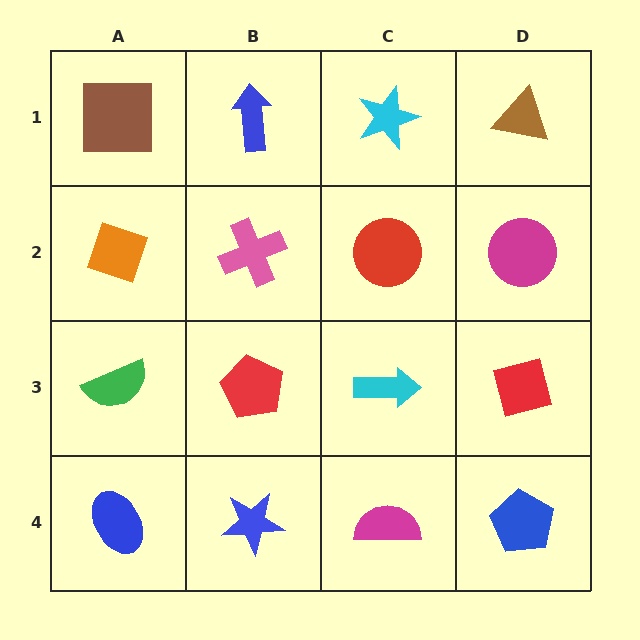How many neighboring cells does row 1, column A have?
2.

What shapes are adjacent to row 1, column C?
A red circle (row 2, column C), a blue arrow (row 1, column B), a brown triangle (row 1, column D).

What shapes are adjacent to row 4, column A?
A green semicircle (row 3, column A), a blue star (row 4, column B).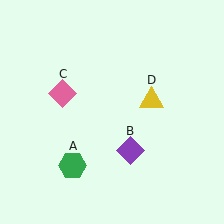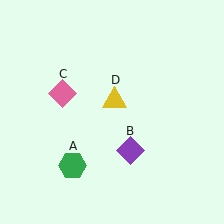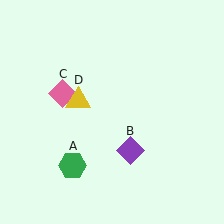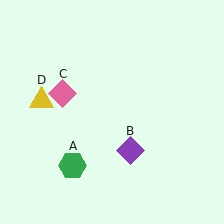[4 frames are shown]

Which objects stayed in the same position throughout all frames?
Green hexagon (object A) and purple diamond (object B) and pink diamond (object C) remained stationary.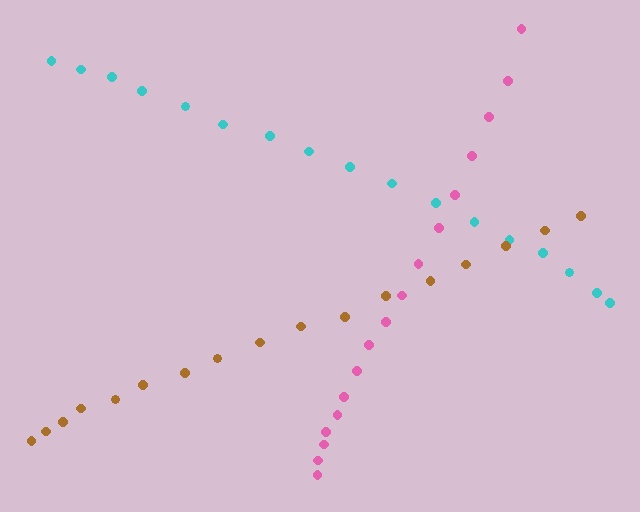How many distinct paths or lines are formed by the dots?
There are 3 distinct paths.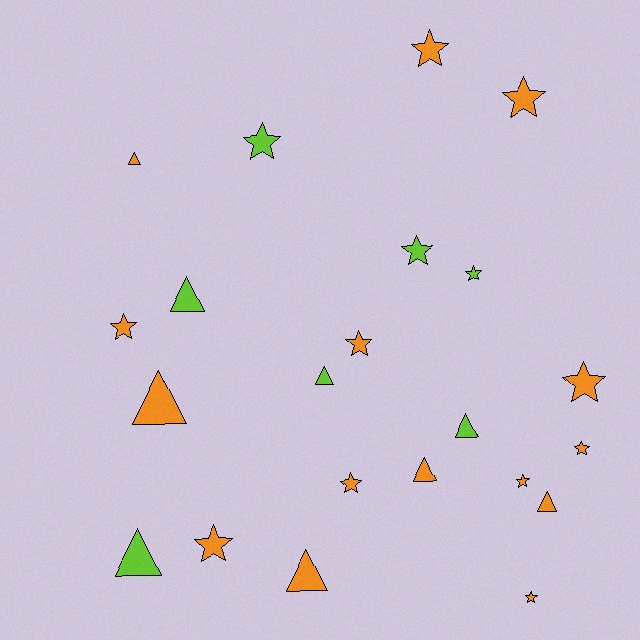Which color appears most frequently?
Orange, with 15 objects.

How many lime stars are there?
There are 3 lime stars.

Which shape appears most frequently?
Star, with 13 objects.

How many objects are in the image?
There are 22 objects.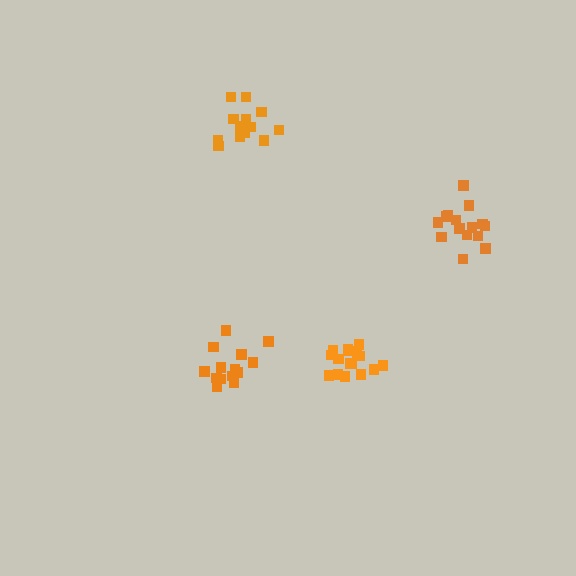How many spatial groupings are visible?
There are 4 spatial groupings.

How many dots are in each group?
Group 1: 13 dots, Group 2: 14 dots, Group 3: 15 dots, Group 4: 16 dots (58 total).